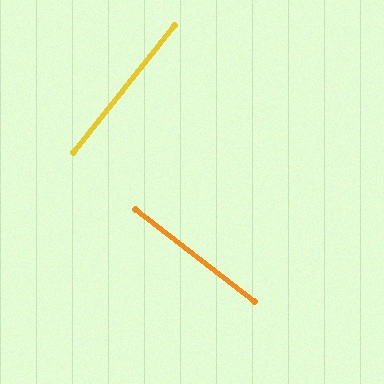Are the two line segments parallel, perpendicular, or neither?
Perpendicular — they meet at approximately 89°.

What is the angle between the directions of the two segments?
Approximately 89 degrees.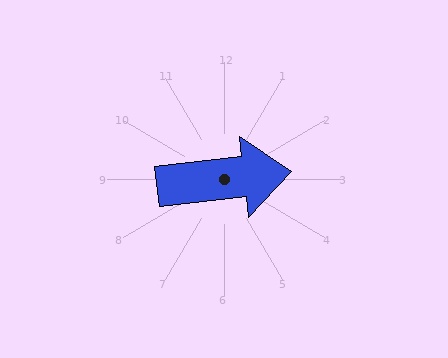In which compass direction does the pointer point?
East.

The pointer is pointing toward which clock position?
Roughly 3 o'clock.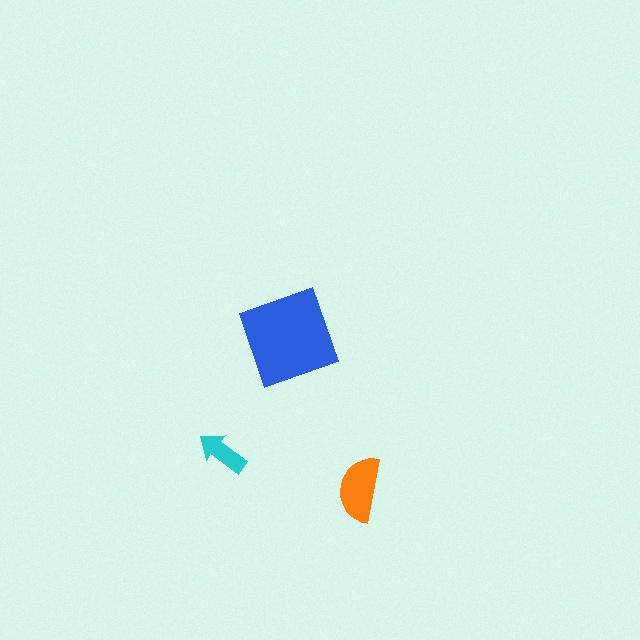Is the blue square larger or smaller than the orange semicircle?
Larger.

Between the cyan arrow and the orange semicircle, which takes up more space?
The orange semicircle.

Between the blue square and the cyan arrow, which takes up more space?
The blue square.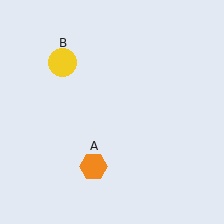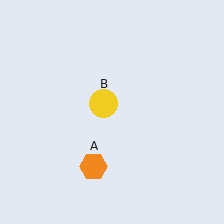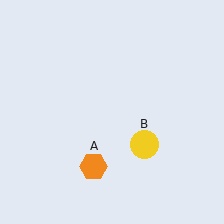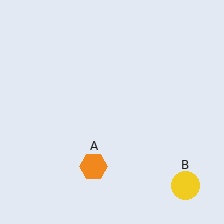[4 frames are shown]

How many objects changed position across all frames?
1 object changed position: yellow circle (object B).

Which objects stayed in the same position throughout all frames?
Orange hexagon (object A) remained stationary.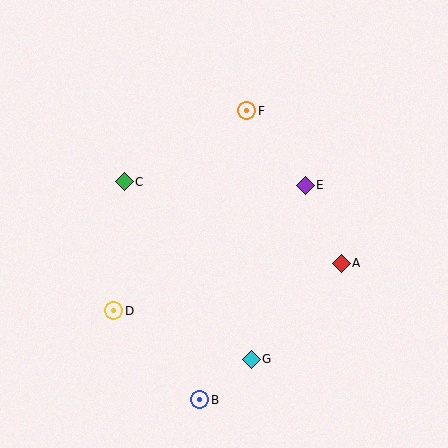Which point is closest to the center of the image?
Point E at (305, 185) is closest to the center.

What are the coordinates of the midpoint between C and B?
The midpoint between C and B is at (162, 291).